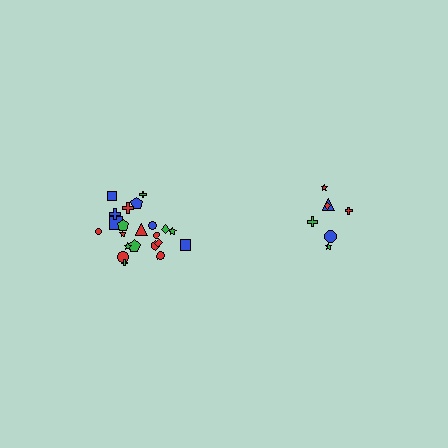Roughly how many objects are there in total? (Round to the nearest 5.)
Roughly 30 objects in total.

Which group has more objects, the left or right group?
The left group.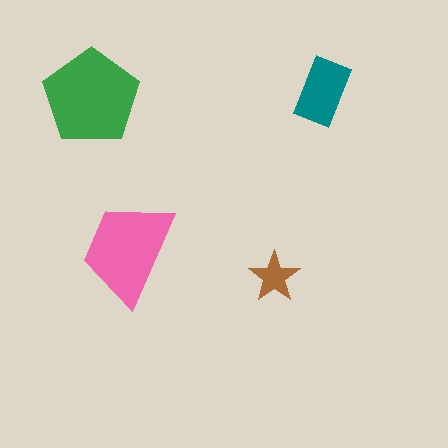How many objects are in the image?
There are 4 objects in the image.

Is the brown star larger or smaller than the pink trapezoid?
Smaller.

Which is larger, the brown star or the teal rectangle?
The teal rectangle.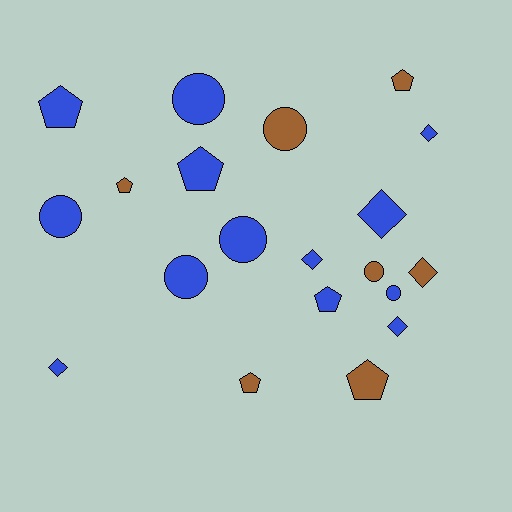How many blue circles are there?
There are 5 blue circles.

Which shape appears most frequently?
Pentagon, with 7 objects.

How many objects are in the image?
There are 20 objects.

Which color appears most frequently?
Blue, with 13 objects.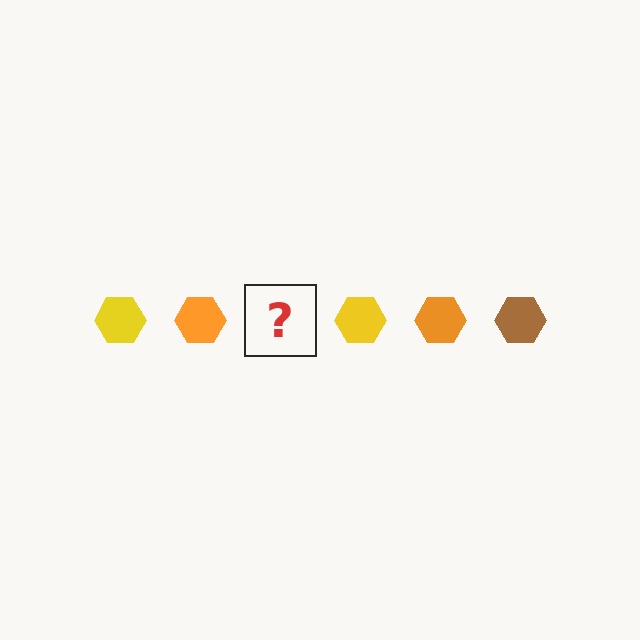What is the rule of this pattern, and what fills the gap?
The rule is that the pattern cycles through yellow, orange, brown hexagons. The gap should be filled with a brown hexagon.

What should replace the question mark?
The question mark should be replaced with a brown hexagon.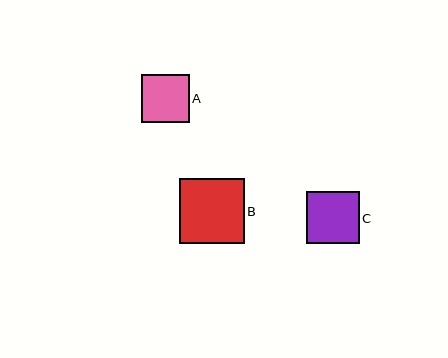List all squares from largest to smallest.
From largest to smallest: B, C, A.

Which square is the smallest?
Square A is the smallest with a size of approximately 48 pixels.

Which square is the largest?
Square B is the largest with a size of approximately 64 pixels.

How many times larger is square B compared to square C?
Square B is approximately 1.2 times the size of square C.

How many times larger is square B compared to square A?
Square B is approximately 1.3 times the size of square A.